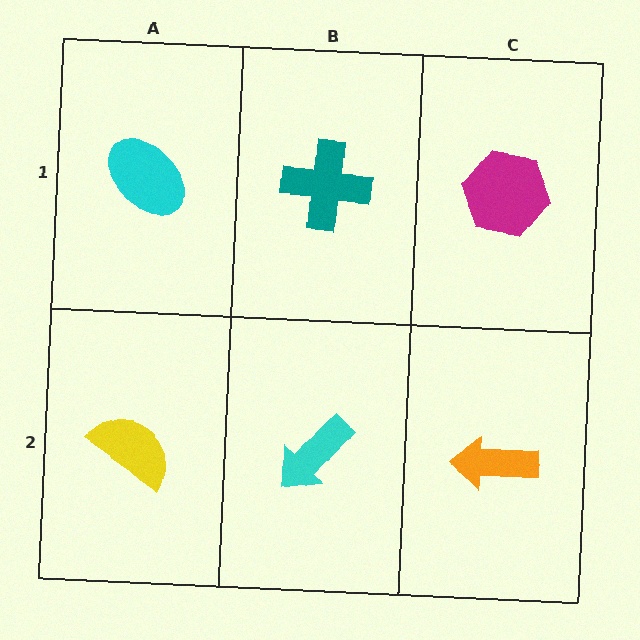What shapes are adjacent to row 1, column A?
A yellow semicircle (row 2, column A), a teal cross (row 1, column B).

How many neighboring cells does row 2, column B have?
3.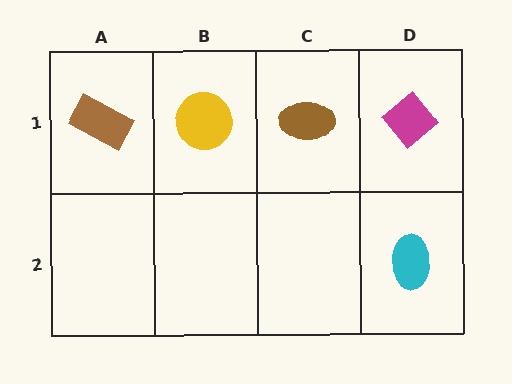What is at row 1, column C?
A brown ellipse.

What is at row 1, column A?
A brown rectangle.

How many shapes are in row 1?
4 shapes.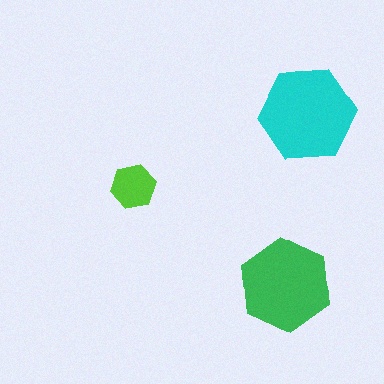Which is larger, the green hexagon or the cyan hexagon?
The cyan one.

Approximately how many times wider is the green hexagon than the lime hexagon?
About 2 times wider.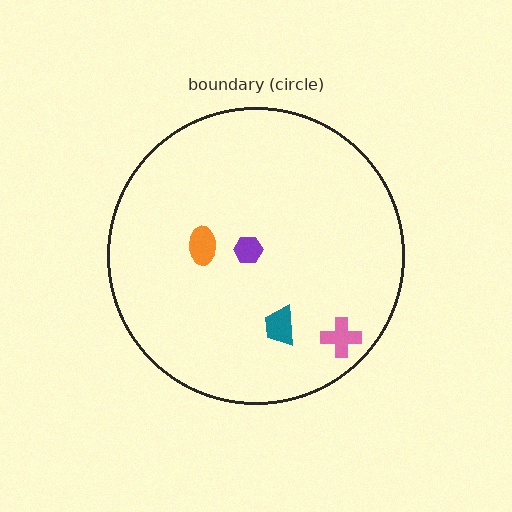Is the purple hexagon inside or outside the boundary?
Inside.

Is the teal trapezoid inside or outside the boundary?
Inside.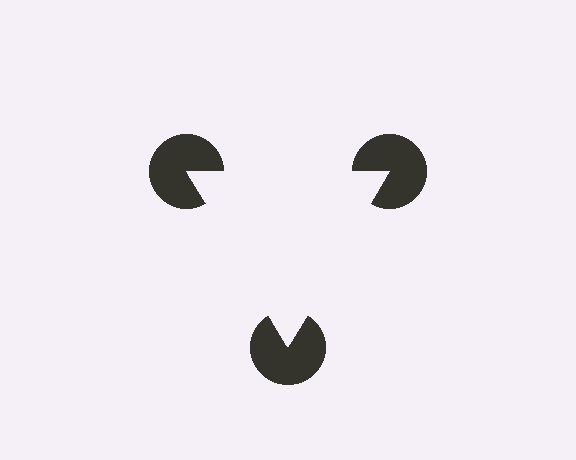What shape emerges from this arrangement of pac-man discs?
An illusory triangle — its edges are inferred from the aligned wedge cuts in the pac-man discs, not physically drawn.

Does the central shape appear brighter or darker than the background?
It typically appears slightly brighter than the background, even though no actual brightness change is drawn.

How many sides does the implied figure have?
3 sides.